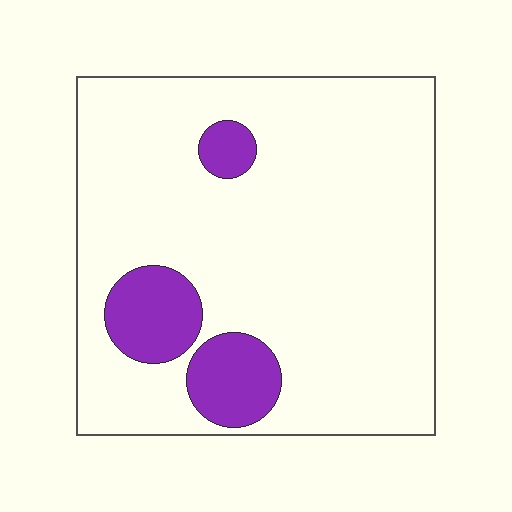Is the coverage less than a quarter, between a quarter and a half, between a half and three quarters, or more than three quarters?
Less than a quarter.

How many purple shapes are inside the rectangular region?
3.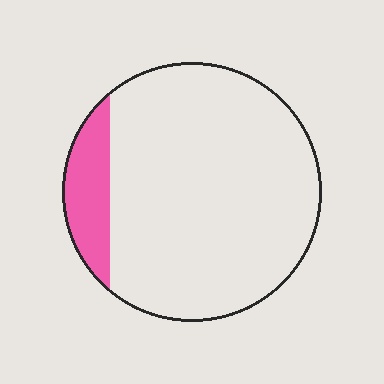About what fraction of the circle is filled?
About one eighth (1/8).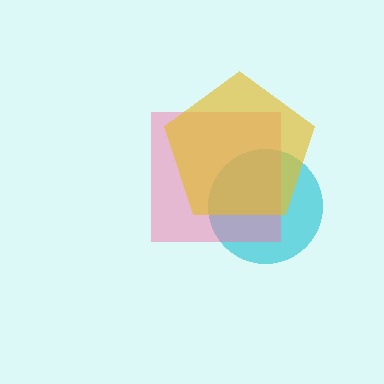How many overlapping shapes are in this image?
There are 3 overlapping shapes in the image.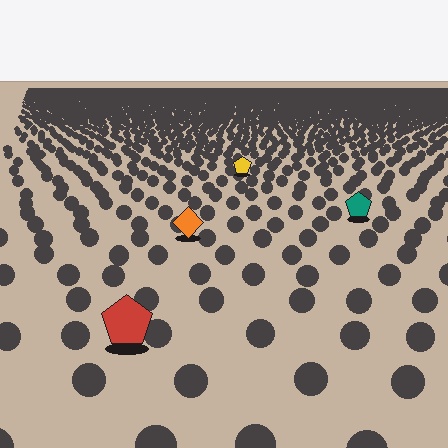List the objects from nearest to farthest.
From nearest to farthest: the red pentagon, the orange diamond, the teal pentagon, the yellow pentagon.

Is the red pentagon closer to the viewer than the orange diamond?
Yes. The red pentagon is closer — you can tell from the texture gradient: the ground texture is coarser near it.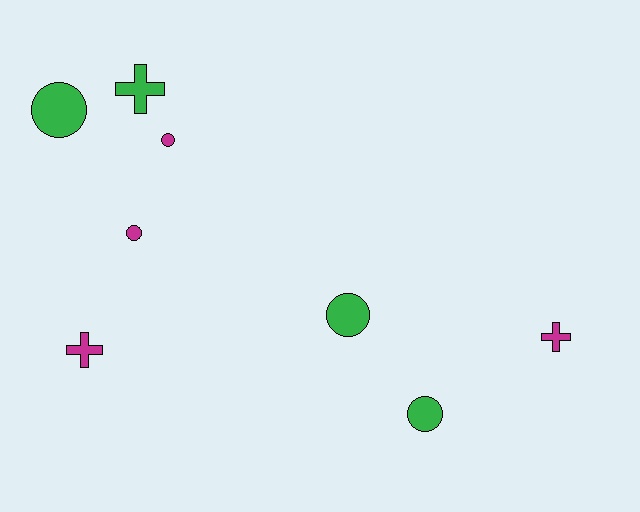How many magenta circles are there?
There are 2 magenta circles.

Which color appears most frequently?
Magenta, with 4 objects.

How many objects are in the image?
There are 8 objects.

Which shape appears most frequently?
Circle, with 5 objects.